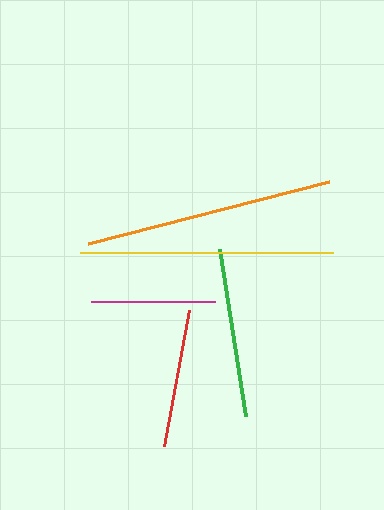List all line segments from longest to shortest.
From longest to shortest: yellow, orange, green, red, magenta.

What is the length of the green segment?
The green segment is approximately 169 pixels long.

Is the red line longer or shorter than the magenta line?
The red line is longer than the magenta line.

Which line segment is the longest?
The yellow line is the longest at approximately 253 pixels.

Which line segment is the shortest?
The magenta line is the shortest at approximately 124 pixels.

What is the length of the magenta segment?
The magenta segment is approximately 124 pixels long.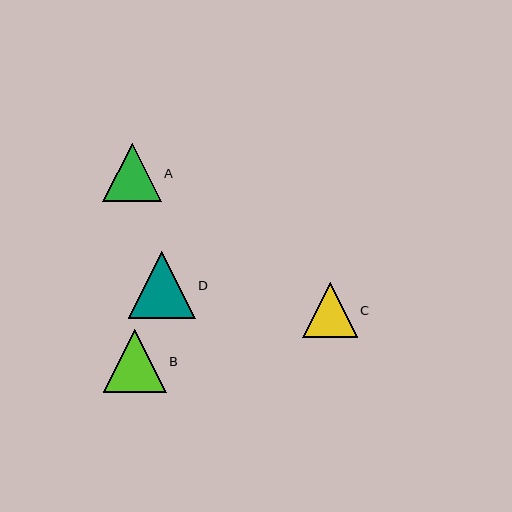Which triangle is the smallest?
Triangle C is the smallest with a size of approximately 54 pixels.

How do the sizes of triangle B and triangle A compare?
Triangle B and triangle A are approximately the same size.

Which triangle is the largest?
Triangle D is the largest with a size of approximately 67 pixels.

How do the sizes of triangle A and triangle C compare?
Triangle A and triangle C are approximately the same size.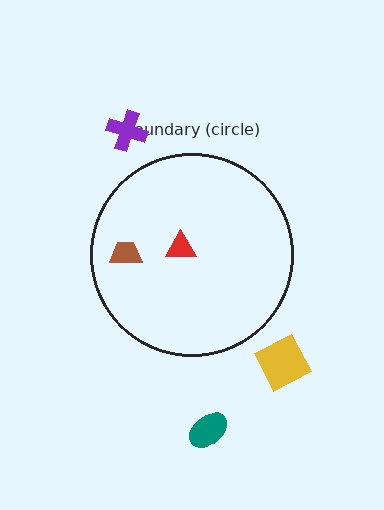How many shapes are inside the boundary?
2 inside, 3 outside.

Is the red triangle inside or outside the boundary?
Inside.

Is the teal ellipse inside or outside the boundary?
Outside.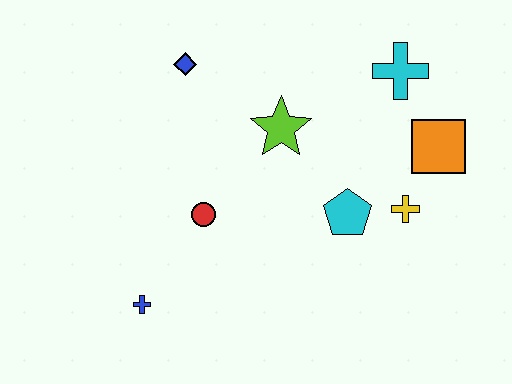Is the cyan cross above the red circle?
Yes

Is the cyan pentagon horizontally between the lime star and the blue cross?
No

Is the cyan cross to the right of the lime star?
Yes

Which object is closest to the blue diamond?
The lime star is closest to the blue diamond.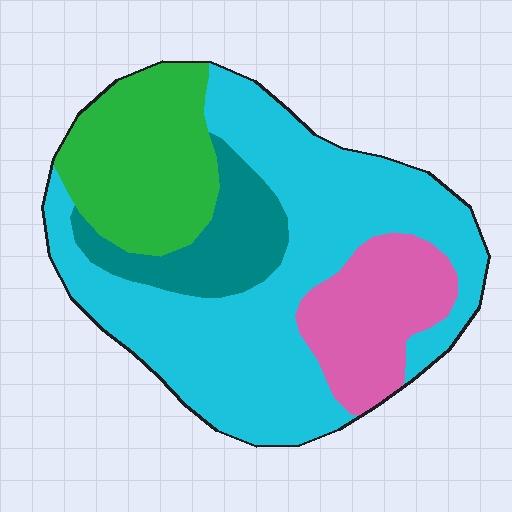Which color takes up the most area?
Cyan, at roughly 50%.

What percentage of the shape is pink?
Pink takes up about one sixth (1/6) of the shape.